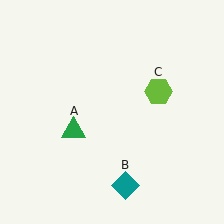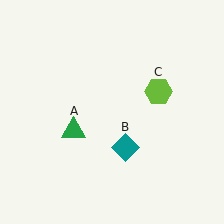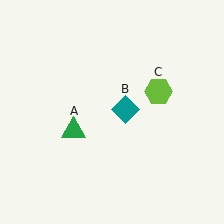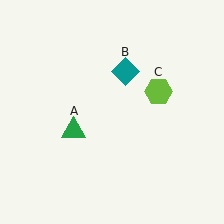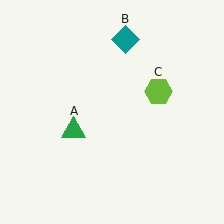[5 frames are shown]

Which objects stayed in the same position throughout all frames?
Green triangle (object A) and lime hexagon (object C) remained stationary.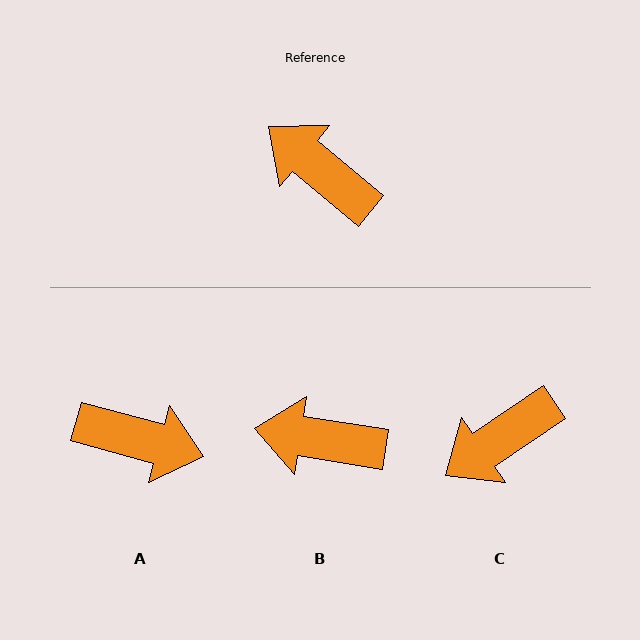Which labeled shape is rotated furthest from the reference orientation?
A, about 156 degrees away.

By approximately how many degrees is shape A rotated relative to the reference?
Approximately 156 degrees clockwise.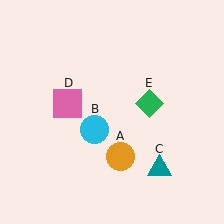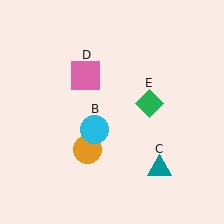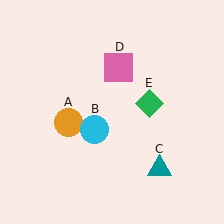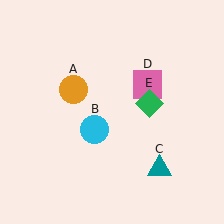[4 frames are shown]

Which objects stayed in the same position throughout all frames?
Cyan circle (object B) and teal triangle (object C) and green diamond (object E) remained stationary.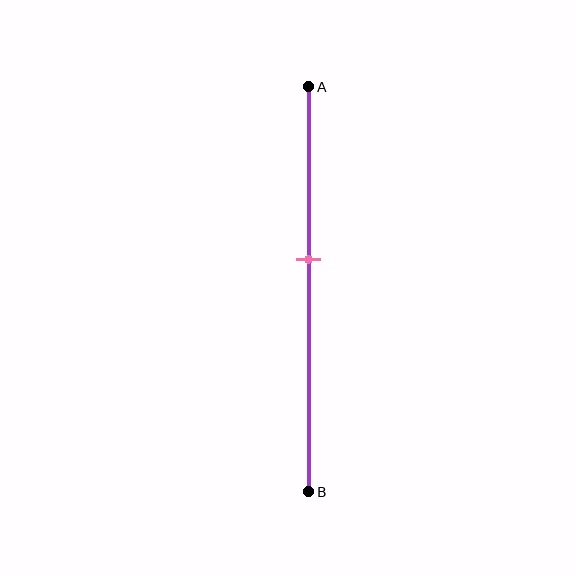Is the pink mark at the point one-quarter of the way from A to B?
No, the mark is at about 45% from A, not at the 25% one-quarter point.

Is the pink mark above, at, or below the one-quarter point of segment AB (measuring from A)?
The pink mark is below the one-quarter point of segment AB.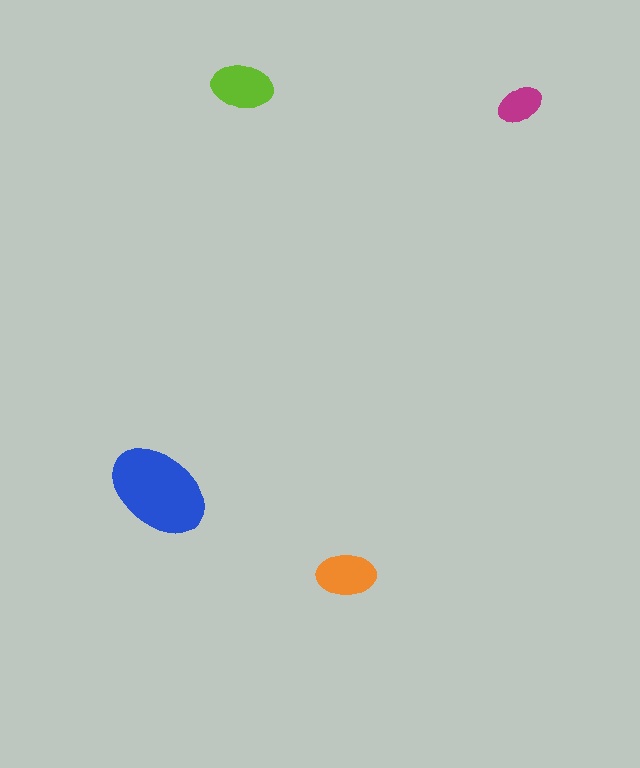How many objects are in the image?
There are 4 objects in the image.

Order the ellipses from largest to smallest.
the blue one, the lime one, the orange one, the magenta one.